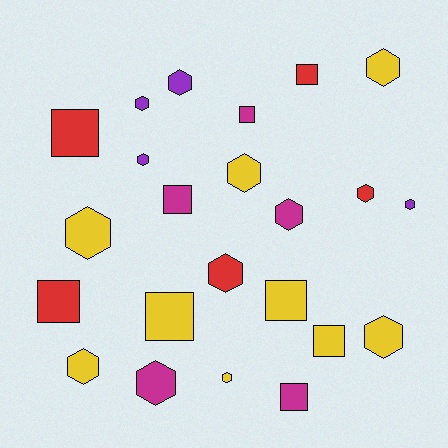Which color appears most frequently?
Yellow, with 9 objects.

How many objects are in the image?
There are 23 objects.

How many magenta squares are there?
There are 3 magenta squares.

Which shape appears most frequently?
Hexagon, with 14 objects.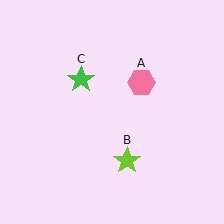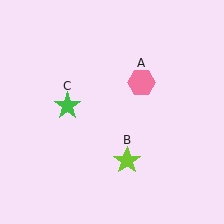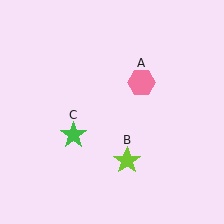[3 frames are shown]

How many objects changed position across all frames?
1 object changed position: green star (object C).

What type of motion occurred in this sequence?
The green star (object C) rotated counterclockwise around the center of the scene.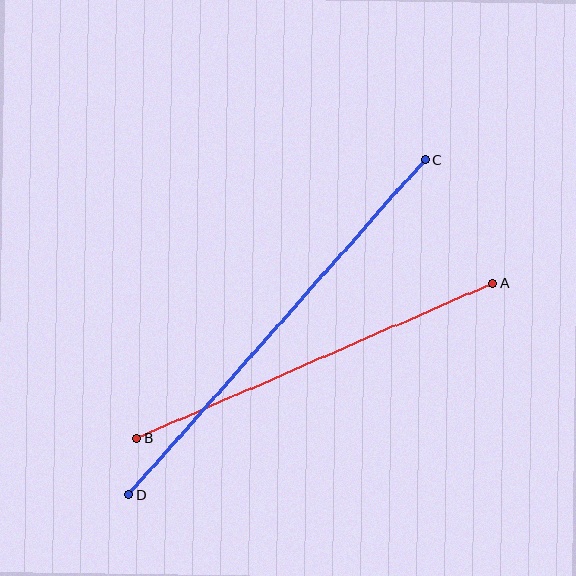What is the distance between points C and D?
The distance is approximately 447 pixels.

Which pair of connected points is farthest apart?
Points C and D are farthest apart.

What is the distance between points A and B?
The distance is approximately 389 pixels.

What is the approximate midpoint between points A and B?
The midpoint is at approximately (315, 361) pixels.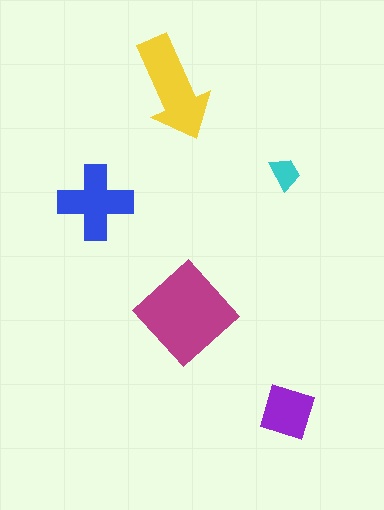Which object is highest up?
The yellow arrow is topmost.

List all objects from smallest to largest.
The cyan trapezoid, the purple diamond, the blue cross, the yellow arrow, the magenta diamond.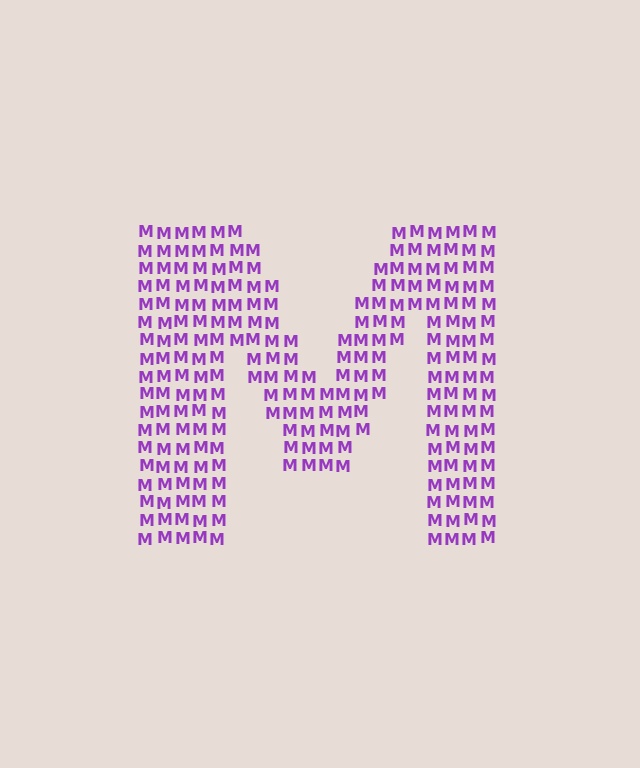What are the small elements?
The small elements are letter M's.